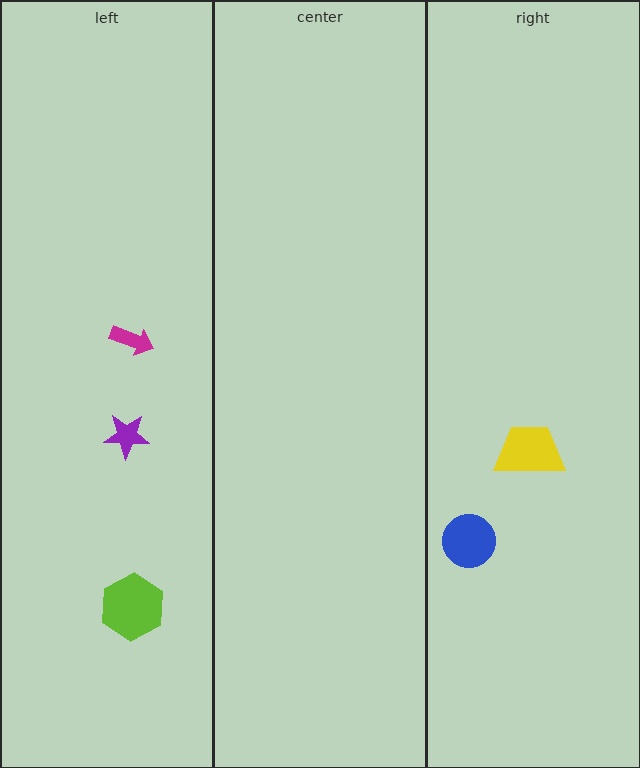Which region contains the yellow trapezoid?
The right region.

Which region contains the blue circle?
The right region.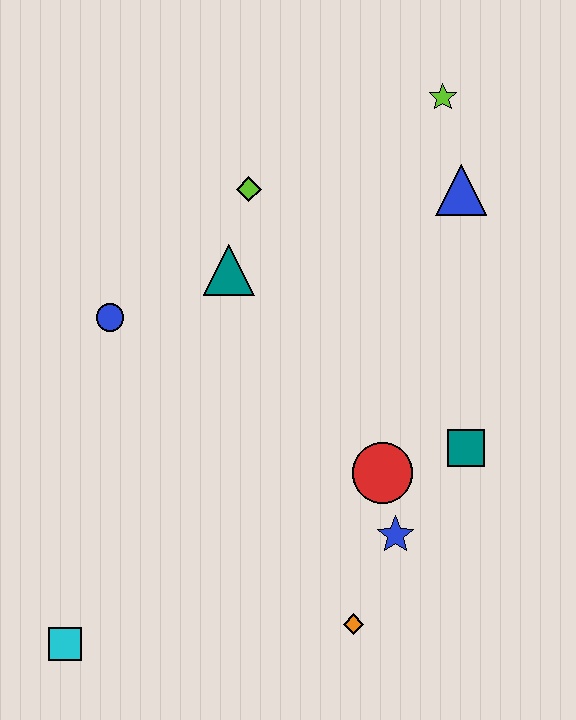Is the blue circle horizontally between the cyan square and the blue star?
Yes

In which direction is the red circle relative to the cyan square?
The red circle is to the right of the cyan square.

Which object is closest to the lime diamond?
The teal triangle is closest to the lime diamond.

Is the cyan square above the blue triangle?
No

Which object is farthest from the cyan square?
The lime star is farthest from the cyan square.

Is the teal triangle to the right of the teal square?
No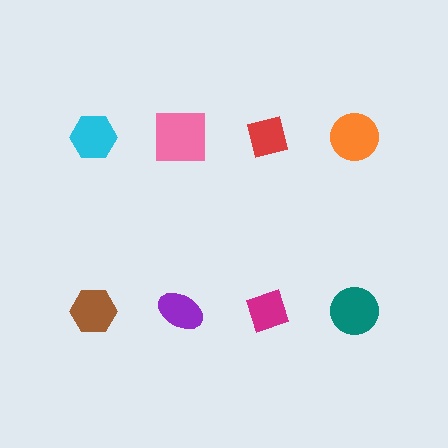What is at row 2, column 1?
A brown hexagon.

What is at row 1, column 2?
A pink square.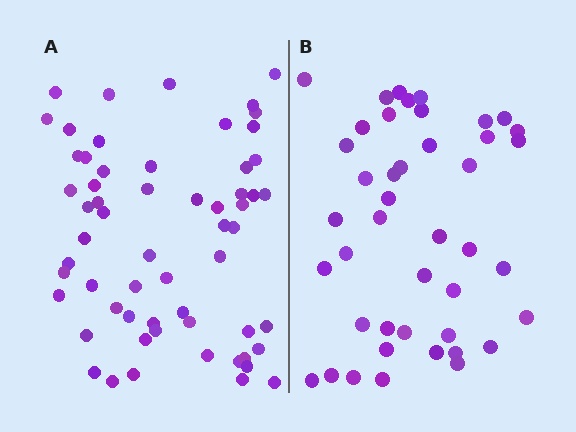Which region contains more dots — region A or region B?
Region A (the left region) has more dots.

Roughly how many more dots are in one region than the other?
Region A has approximately 15 more dots than region B.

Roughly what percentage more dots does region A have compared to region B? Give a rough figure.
About 40% more.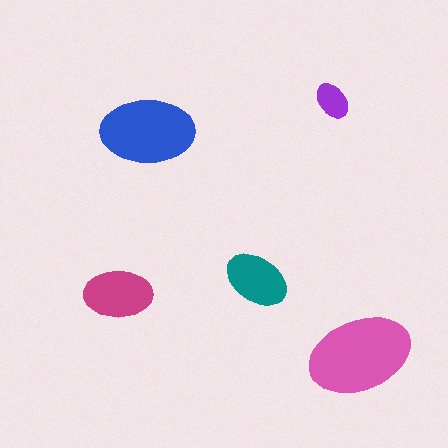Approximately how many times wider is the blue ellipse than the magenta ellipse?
About 1.5 times wider.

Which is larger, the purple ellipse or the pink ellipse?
The pink one.